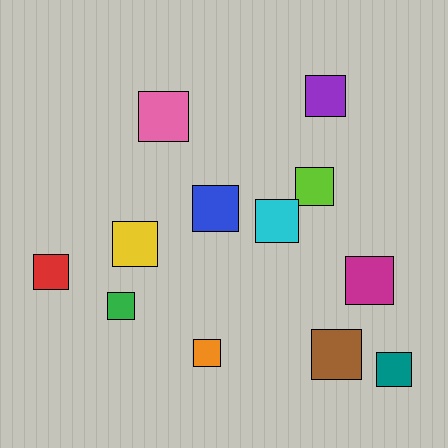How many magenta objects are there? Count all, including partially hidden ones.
There is 1 magenta object.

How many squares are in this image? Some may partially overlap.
There are 12 squares.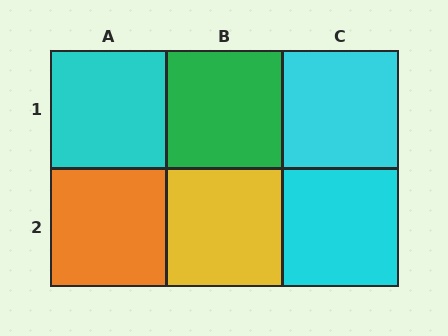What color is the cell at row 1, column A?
Cyan.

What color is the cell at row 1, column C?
Cyan.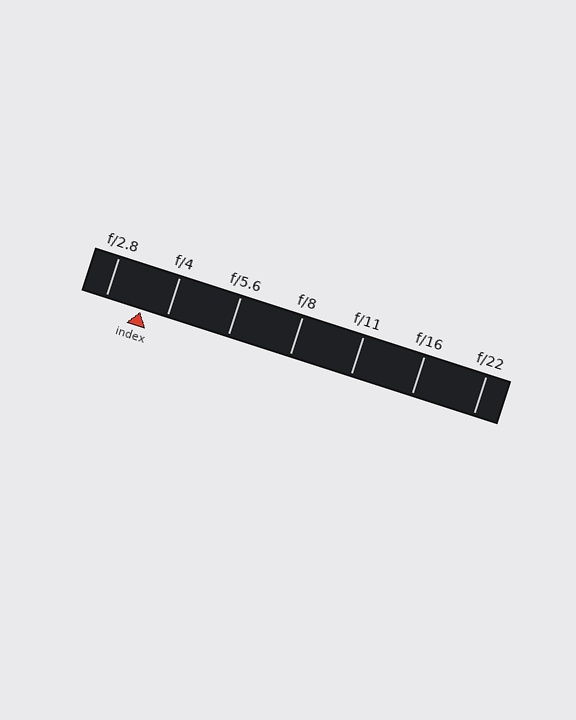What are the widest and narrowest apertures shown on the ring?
The widest aperture shown is f/2.8 and the narrowest is f/22.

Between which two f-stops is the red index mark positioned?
The index mark is between f/2.8 and f/4.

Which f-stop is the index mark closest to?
The index mark is closest to f/4.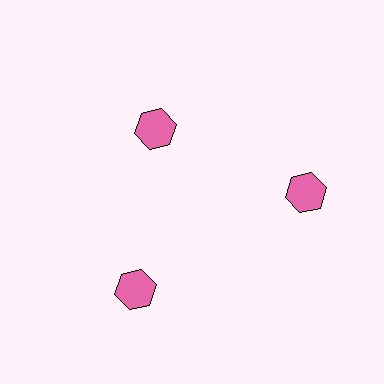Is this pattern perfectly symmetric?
No. The 3 pink hexagons are arranged in a ring, but one element near the 11 o'clock position is pulled inward toward the center, breaking the 3-fold rotational symmetry.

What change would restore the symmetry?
The symmetry would be restored by moving it outward, back onto the ring so that all 3 hexagons sit at equal angles and equal distance from the center.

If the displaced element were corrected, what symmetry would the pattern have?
It would have 3-fold rotational symmetry — the pattern would map onto itself every 120 degrees.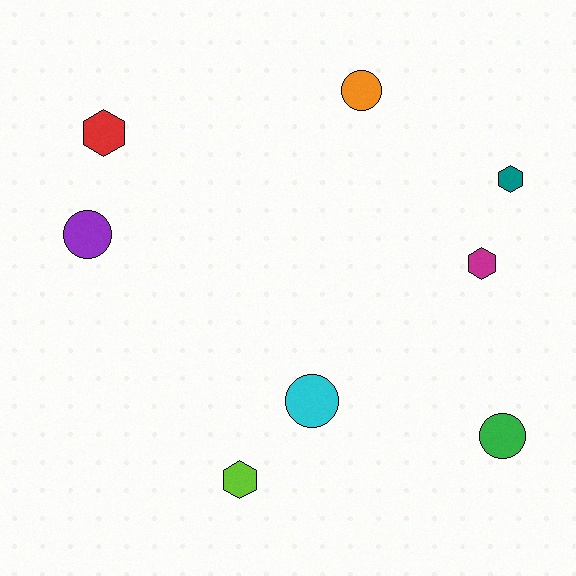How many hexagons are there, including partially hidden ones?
There are 4 hexagons.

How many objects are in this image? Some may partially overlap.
There are 8 objects.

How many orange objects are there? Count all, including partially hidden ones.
There is 1 orange object.